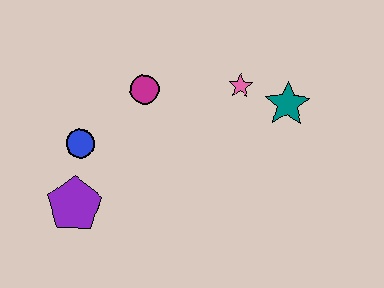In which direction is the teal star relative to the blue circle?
The teal star is to the right of the blue circle.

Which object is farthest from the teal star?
The purple pentagon is farthest from the teal star.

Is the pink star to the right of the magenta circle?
Yes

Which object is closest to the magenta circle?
The blue circle is closest to the magenta circle.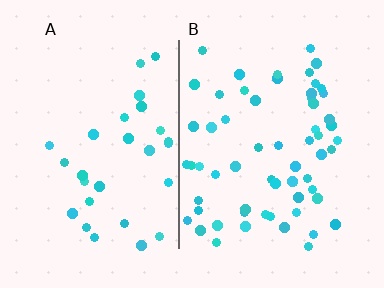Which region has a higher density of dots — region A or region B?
B (the right).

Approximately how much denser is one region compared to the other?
Approximately 2.1× — region B over region A.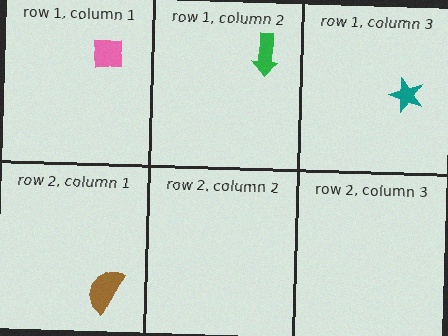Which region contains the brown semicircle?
The row 2, column 1 region.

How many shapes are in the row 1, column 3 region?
1.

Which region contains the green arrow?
The row 1, column 2 region.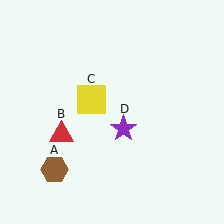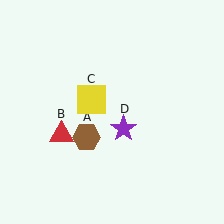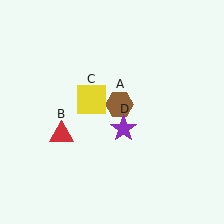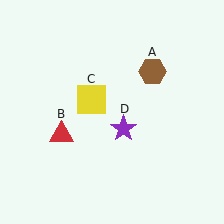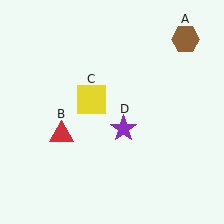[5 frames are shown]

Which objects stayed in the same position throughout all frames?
Red triangle (object B) and yellow square (object C) and purple star (object D) remained stationary.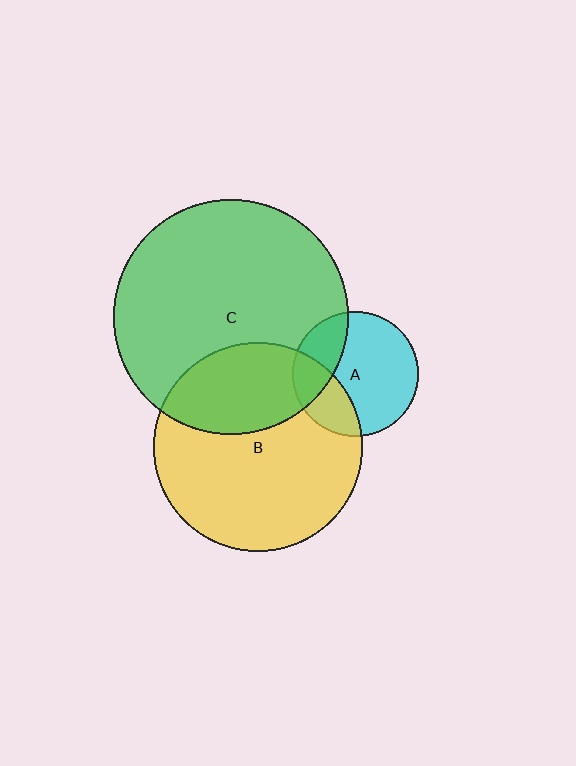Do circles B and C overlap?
Yes.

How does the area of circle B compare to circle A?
Approximately 2.8 times.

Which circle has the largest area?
Circle C (green).